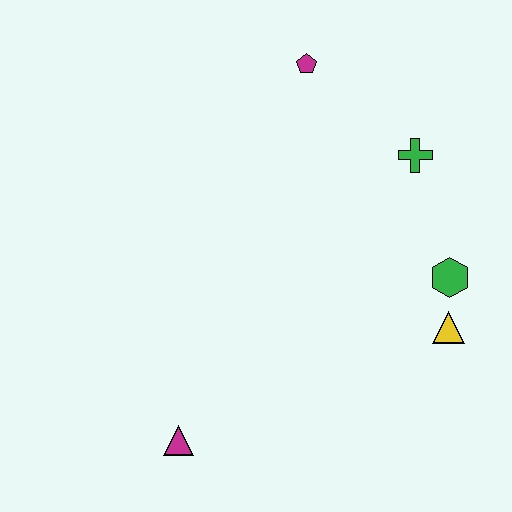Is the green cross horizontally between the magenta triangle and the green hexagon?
Yes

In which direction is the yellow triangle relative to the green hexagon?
The yellow triangle is below the green hexagon.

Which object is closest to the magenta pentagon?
The green cross is closest to the magenta pentagon.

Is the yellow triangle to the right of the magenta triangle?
Yes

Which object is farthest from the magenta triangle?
The magenta pentagon is farthest from the magenta triangle.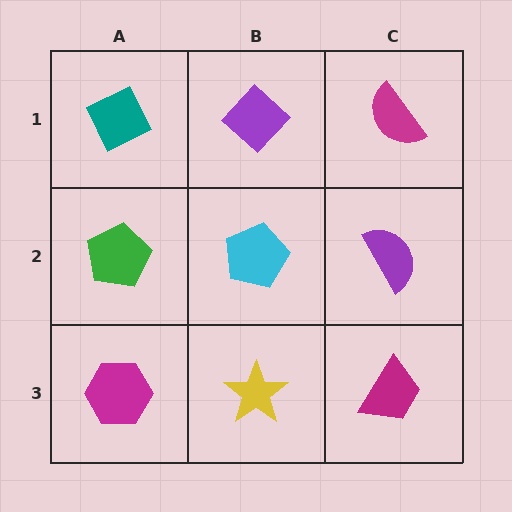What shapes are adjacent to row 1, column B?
A cyan pentagon (row 2, column B), a teal diamond (row 1, column A), a magenta semicircle (row 1, column C).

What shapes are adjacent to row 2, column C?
A magenta semicircle (row 1, column C), a magenta trapezoid (row 3, column C), a cyan pentagon (row 2, column B).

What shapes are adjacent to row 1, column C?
A purple semicircle (row 2, column C), a purple diamond (row 1, column B).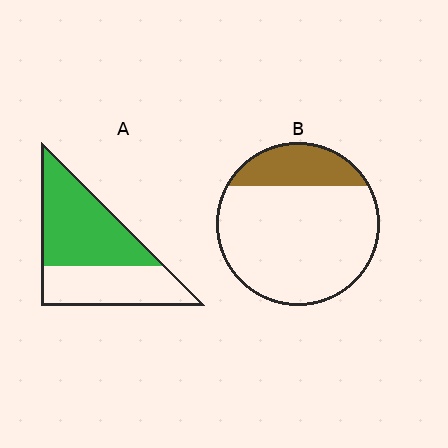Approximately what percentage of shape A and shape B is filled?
A is approximately 55% and B is approximately 20%.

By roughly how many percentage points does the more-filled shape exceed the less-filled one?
By roughly 35 percentage points (A over B).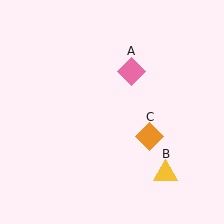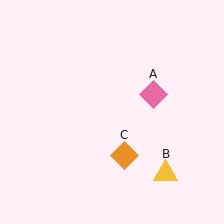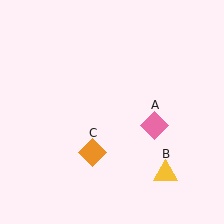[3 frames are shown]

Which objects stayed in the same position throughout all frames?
Yellow triangle (object B) remained stationary.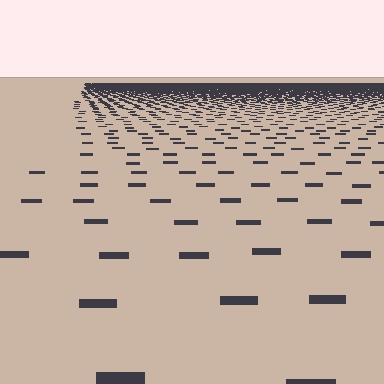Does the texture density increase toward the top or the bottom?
Density increases toward the top.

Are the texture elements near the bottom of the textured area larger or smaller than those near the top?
Larger. Near the bottom, elements are closer to the viewer and appear at a bigger on-screen size.